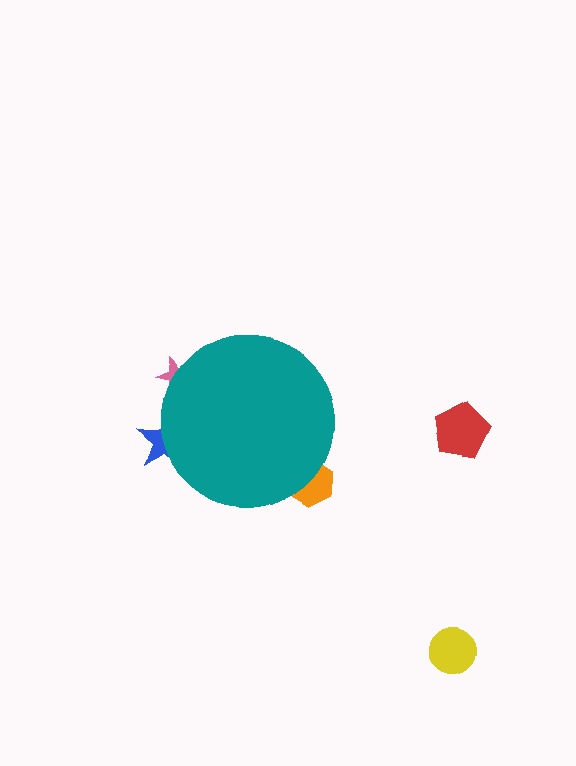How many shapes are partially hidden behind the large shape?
3 shapes are partially hidden.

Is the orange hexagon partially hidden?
Yes, the orange hexagon is partially hidden behind the teal circle.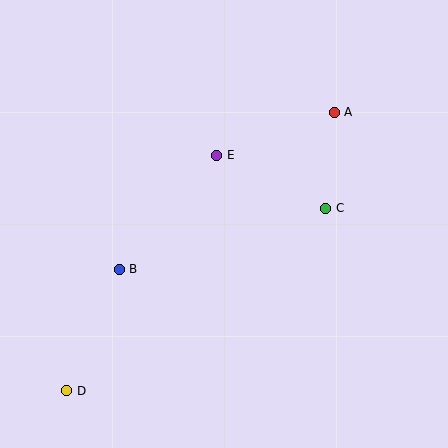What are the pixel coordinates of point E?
Point E is at (217, 155).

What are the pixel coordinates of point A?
Point A is at (334, 112).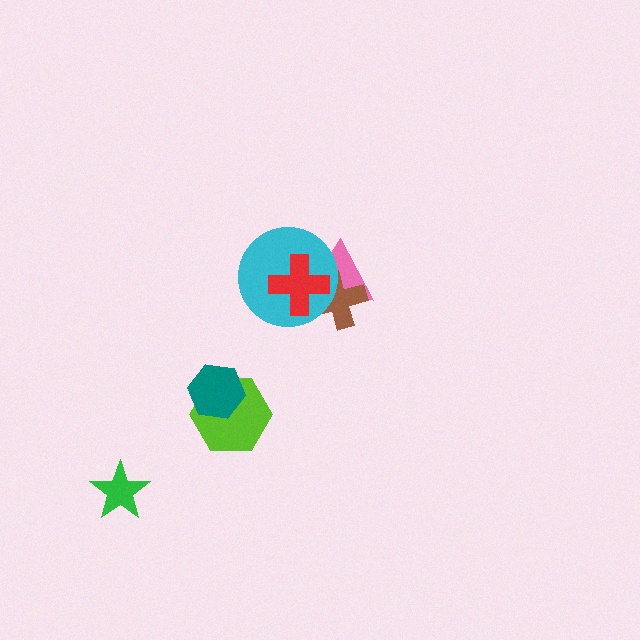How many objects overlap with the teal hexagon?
1 object overlaps with the teal hexagon.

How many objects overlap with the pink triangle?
3 objects overlap with the pink triangle.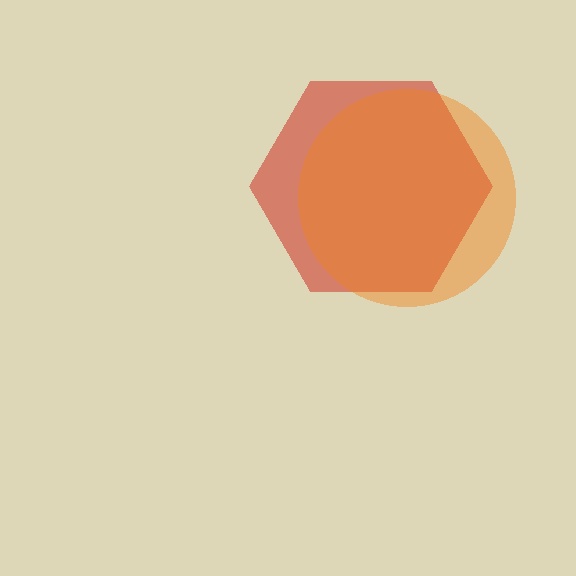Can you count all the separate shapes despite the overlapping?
Yes, there are 2 separate shapes.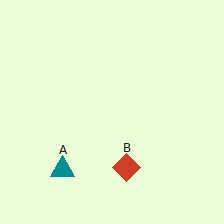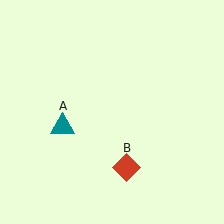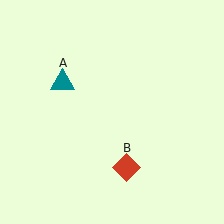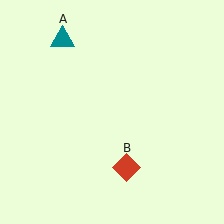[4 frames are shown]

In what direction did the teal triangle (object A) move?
The teal triangle (object A) moved up.